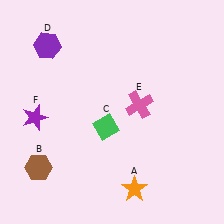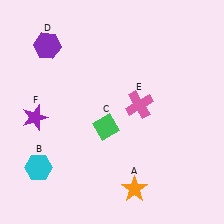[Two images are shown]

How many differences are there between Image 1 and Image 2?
There is 1 difference between the two images.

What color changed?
The hexagon (B) changed from brown in Image 1 to cyan in Image 2.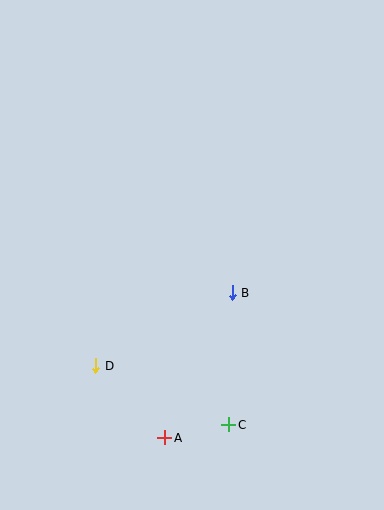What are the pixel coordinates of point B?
Point B is at (232, 293).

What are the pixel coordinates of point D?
Point D is at (96, 366).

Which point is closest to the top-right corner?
Point B is closest to the top-right corner.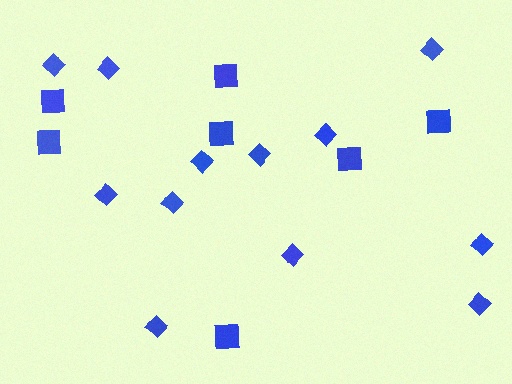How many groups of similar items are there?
There are 2 groups: one group of squares (7) and one group of diamonds (12).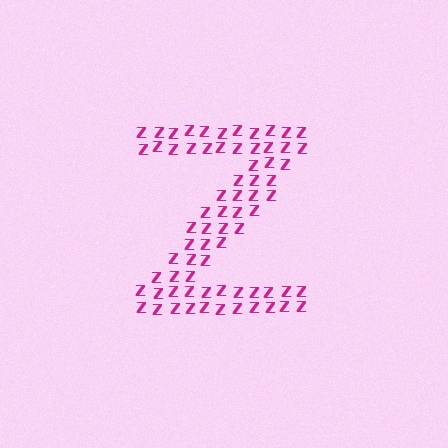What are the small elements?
The small elements are letter Z's.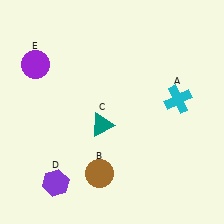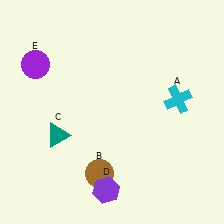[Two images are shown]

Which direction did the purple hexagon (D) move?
The purple hexagon (D) moved right.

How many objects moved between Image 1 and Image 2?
2 objects moved between the two images.